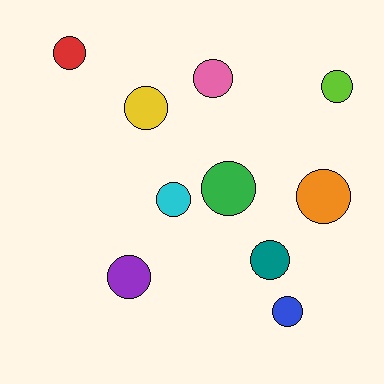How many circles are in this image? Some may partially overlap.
There are 10 circles.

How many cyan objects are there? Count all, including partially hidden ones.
There is 1 cyan object.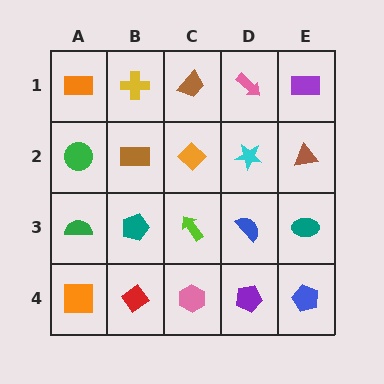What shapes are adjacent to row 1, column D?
A cyan star (row 2, column D), a brown trapezoid (row 1, column C), a purple rectangle (row 1, column E).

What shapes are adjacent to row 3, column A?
A green circle (row 2, column A), an orange square (row 4, column A), a teal pentagon (row 3, column B).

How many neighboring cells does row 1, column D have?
3.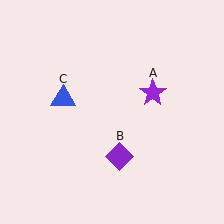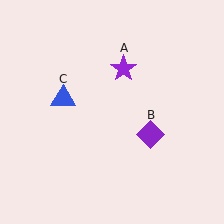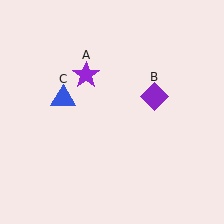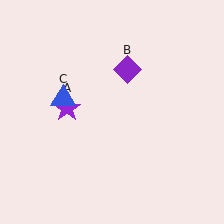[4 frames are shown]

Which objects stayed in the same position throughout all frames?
Blue triangle (object C) remained stationary.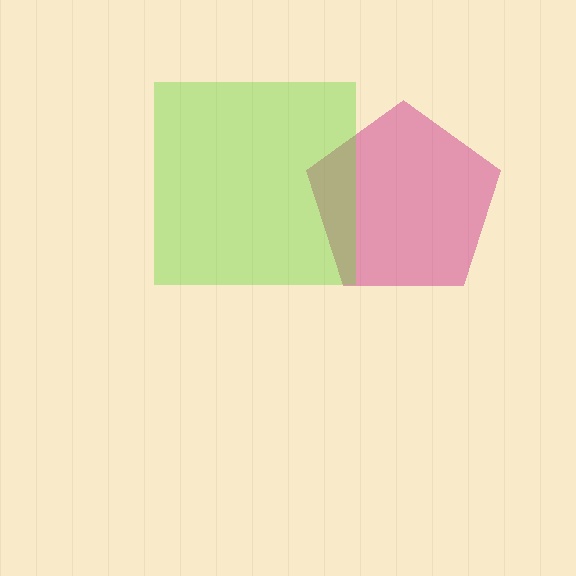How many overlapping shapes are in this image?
There are 2 overlapping shapes in the image.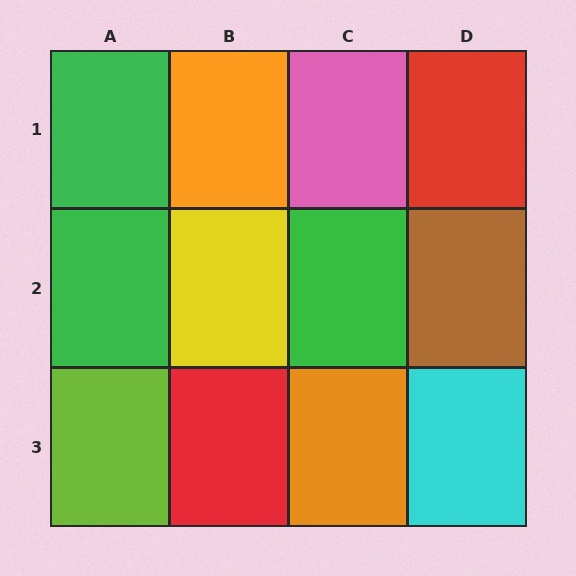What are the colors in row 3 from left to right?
Lime, red, orange, cyan.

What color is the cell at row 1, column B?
Orange.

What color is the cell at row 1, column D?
Red.